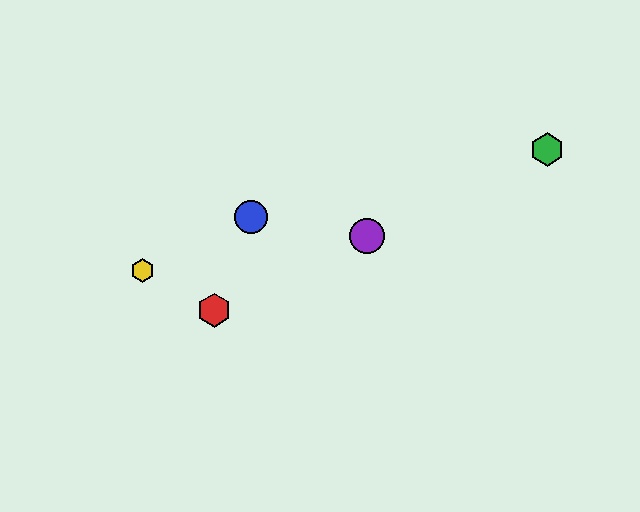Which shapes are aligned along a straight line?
The red hexagon, the green hexagon, the purple circle are aligned along a straight line.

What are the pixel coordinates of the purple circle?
The purple circle is at (367, 236).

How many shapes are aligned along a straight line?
3 shapes (the red hexagon, the green hexagon, the purple circle) are aligned along a straight line.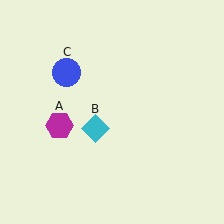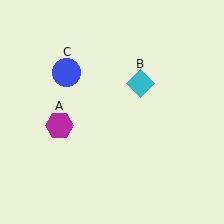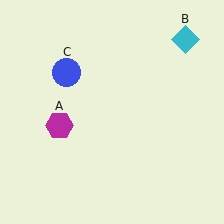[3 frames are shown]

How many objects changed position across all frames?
1 object changed position: cyan diamond (object B).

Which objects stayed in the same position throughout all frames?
Magenta hexagon (object A) and blue circle (object C) remained stationary.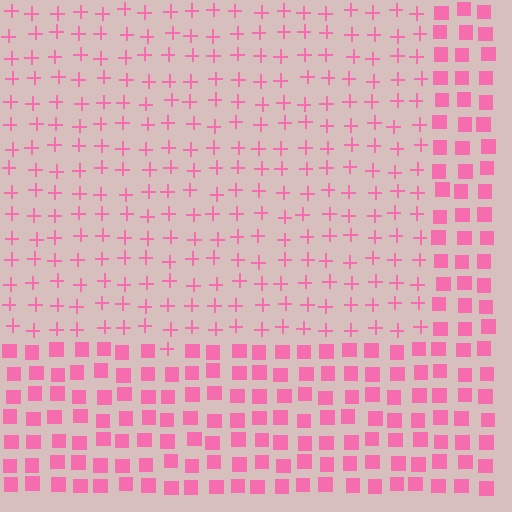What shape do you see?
I see a rectangle.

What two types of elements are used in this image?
The image uses plus signs inside the rectangle region and squares outside it.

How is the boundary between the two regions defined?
The boundary is defined by a change in element shape: plus signs inside vs. squares outside. All elements share the same color and spacing.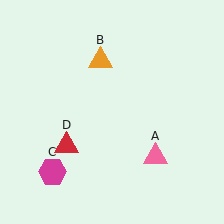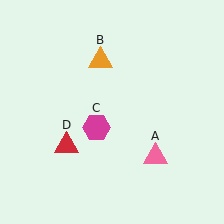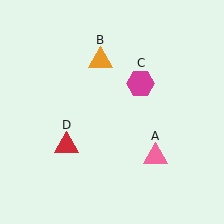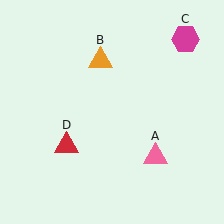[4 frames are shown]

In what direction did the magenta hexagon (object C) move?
The magenta hexagon (object C) moved up and to the right.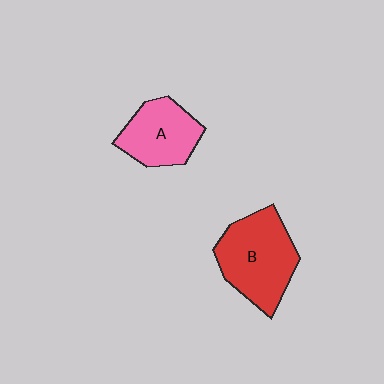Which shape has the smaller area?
Shape A (pink).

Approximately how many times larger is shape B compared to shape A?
Approximately 1.4 times.